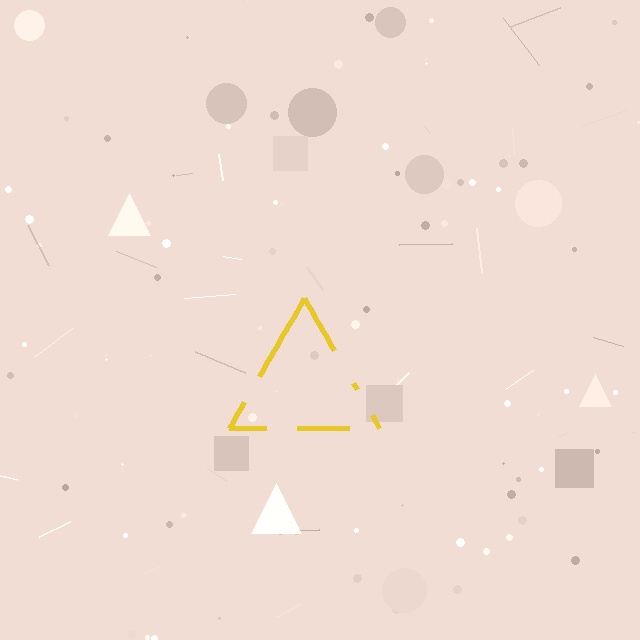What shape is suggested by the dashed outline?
The dashed outline suggests a triangle.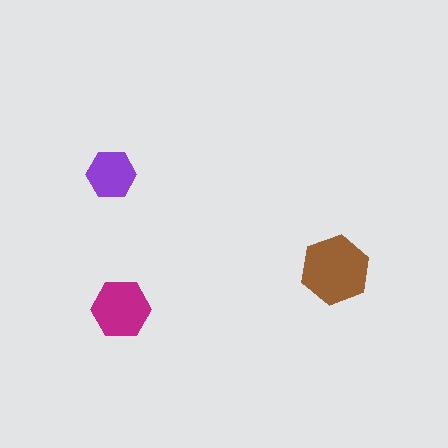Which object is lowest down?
The magenta hexagon is bottommost.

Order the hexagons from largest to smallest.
the brown one, the magenta one, the purple one.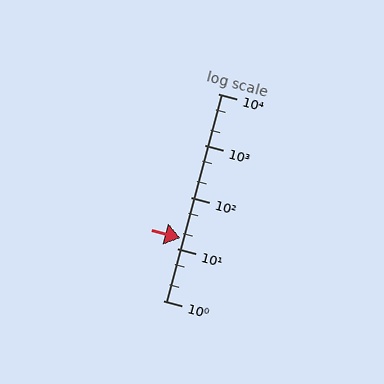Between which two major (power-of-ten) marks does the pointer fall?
The pointer is between 10 and 100.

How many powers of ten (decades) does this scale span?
The scale spans 4 decades, from 1 to 10000.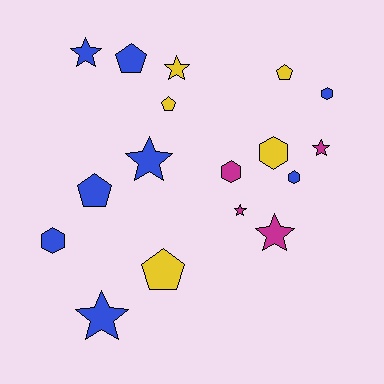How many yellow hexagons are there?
There is 1 yellow hexagon.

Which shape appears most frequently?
Star, with 7 objects.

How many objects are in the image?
There are 17 objects.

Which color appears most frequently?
Blue, with 8 objects.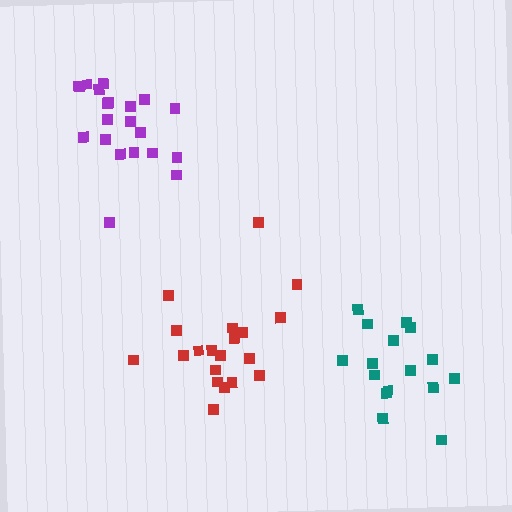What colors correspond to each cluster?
The clusters are colored: red, purple, teal.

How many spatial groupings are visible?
There are 3 spatial groupings.